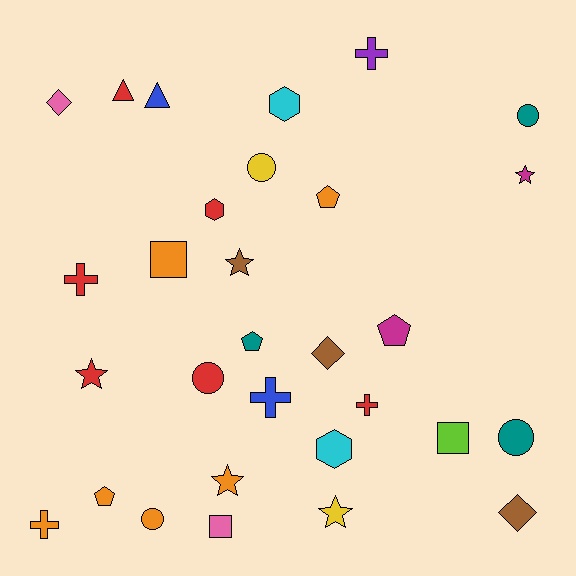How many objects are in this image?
There are 30 objects.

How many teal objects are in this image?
There are 3 teal objects.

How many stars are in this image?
There are 5 stars.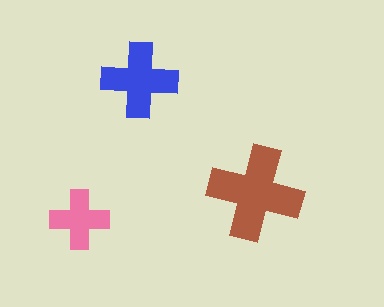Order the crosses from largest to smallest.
the brown one, the blue one, the pink one.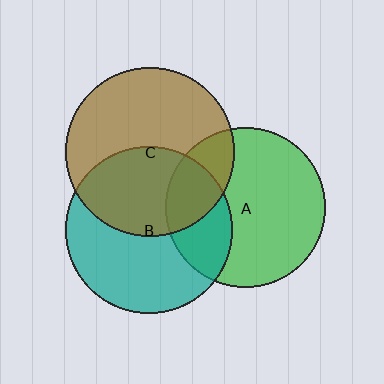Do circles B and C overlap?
Yes.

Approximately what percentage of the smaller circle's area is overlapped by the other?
Approximately 45%.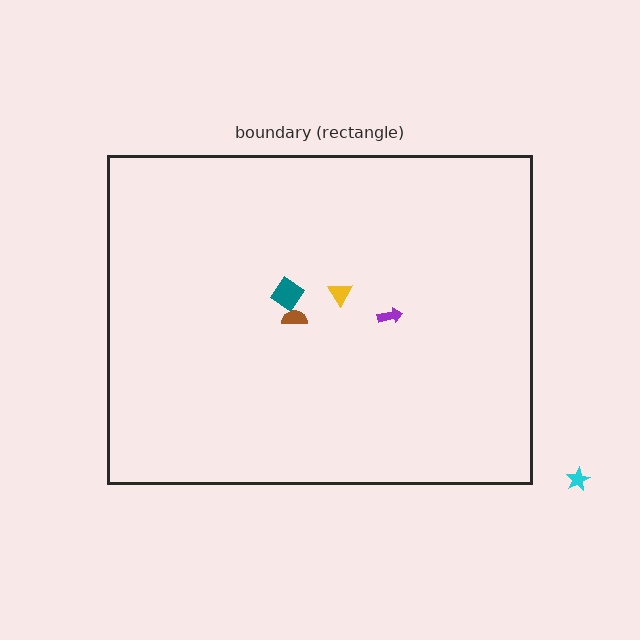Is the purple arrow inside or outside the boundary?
Inside.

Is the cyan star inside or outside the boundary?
Outside.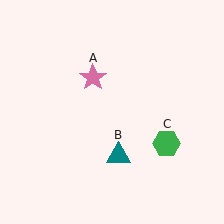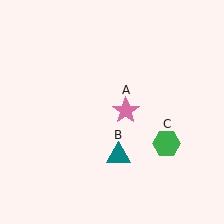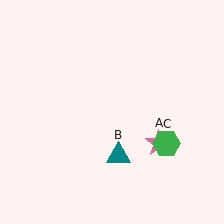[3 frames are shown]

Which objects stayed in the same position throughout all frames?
Teal triangle (object B) and green hexagon (object C) remained stationary.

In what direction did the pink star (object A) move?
The pink star (object A) moved down and to the right.